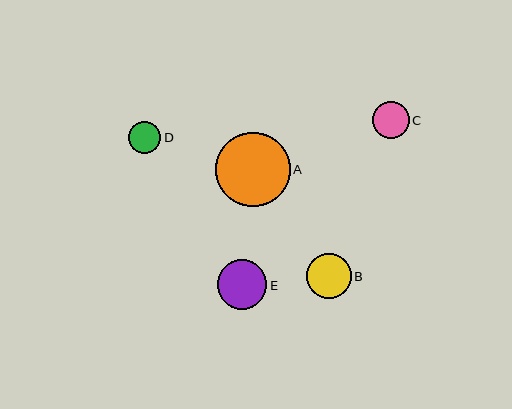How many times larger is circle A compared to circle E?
Circle A is approximately 1.5 times the size of circle E.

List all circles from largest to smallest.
From largest to smallest: A, E, B, C, D.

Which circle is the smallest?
Circle D is the smallest with a size of approximately 32 pixels.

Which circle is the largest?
Circle A is the largest with a size of approximately 74 pixels.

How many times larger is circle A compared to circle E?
Circle A is approximately 1.5 times the size of circle E.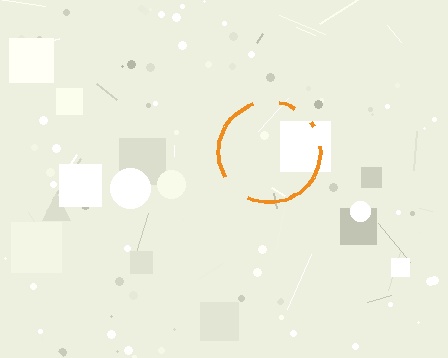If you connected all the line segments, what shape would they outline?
They would outline a circle.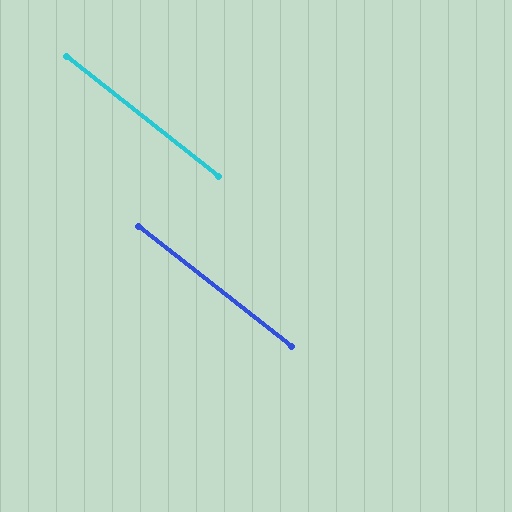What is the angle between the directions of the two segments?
Approximately 0 degrees.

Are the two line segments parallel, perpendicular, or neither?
Parallel — their directions differ by only 0.2°.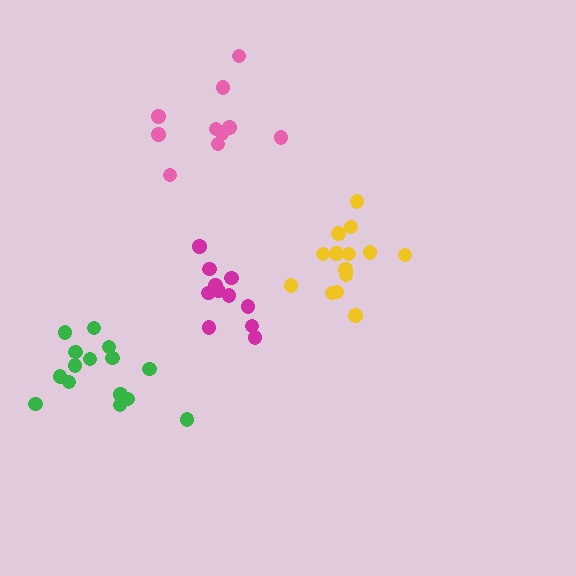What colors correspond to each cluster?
The clusters are colored: pink, green, magenta, yellow.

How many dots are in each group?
Group 1: 10 dots, Group 2: 15 dots, Group 3: 11 dots, Group 4: 14 dots (50 total).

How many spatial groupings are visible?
There are 4 spatial groupings.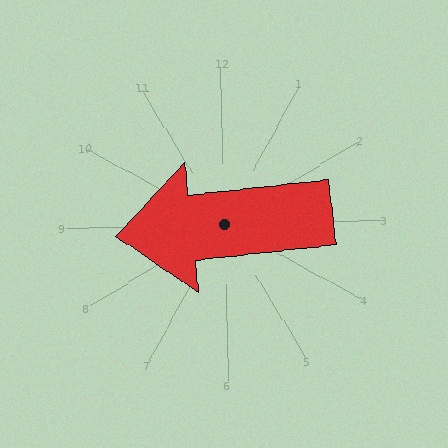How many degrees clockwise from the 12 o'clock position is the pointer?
Approximately 265 degrees.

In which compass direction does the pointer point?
West.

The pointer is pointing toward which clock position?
Roughly 9 o'clock.